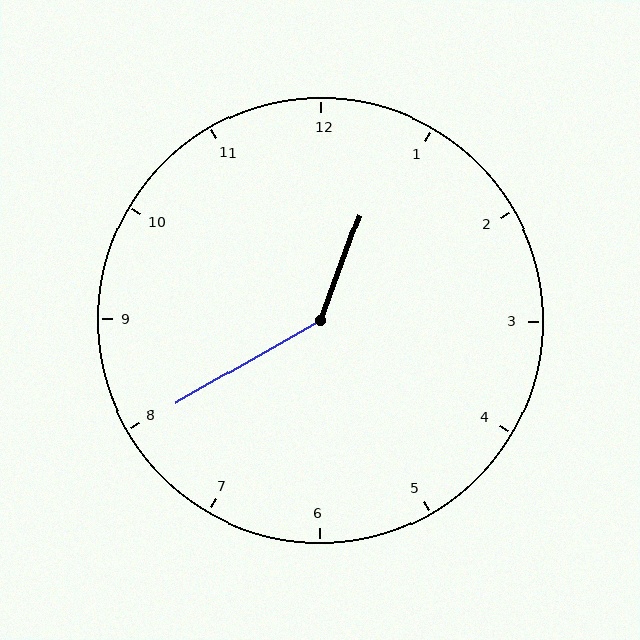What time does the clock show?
12:40.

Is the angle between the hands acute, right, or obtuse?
It is obtuse.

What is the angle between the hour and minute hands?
Approximately 140 degrees.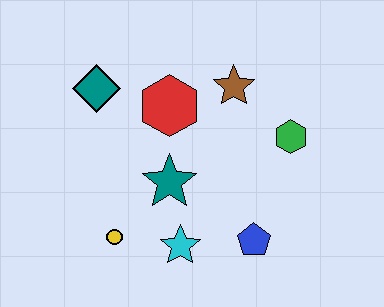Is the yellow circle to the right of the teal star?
No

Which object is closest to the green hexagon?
The brown star is closest to the green hexagon.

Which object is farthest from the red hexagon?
The blue pentagon is farthest from the red hexagon.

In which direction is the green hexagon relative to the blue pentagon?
The green hexagon is above the blue pentagon.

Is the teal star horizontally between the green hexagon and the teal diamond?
Yes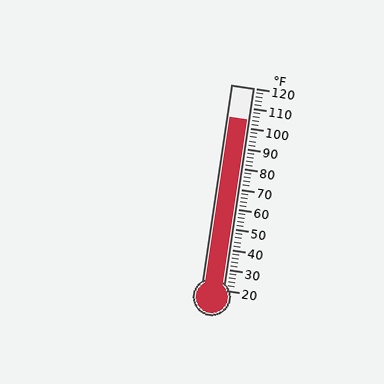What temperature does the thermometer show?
The thermometer shows approximately 104°F.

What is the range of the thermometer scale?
The thermometer scale ranges from 20°F to 120°F.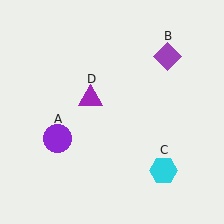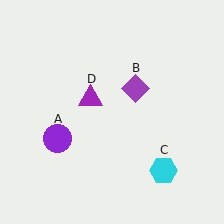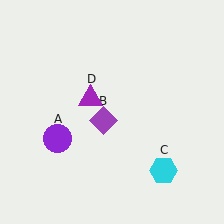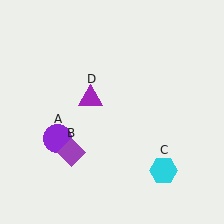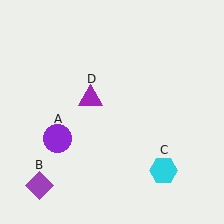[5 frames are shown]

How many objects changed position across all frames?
1 object changed position: purple diamond (object B).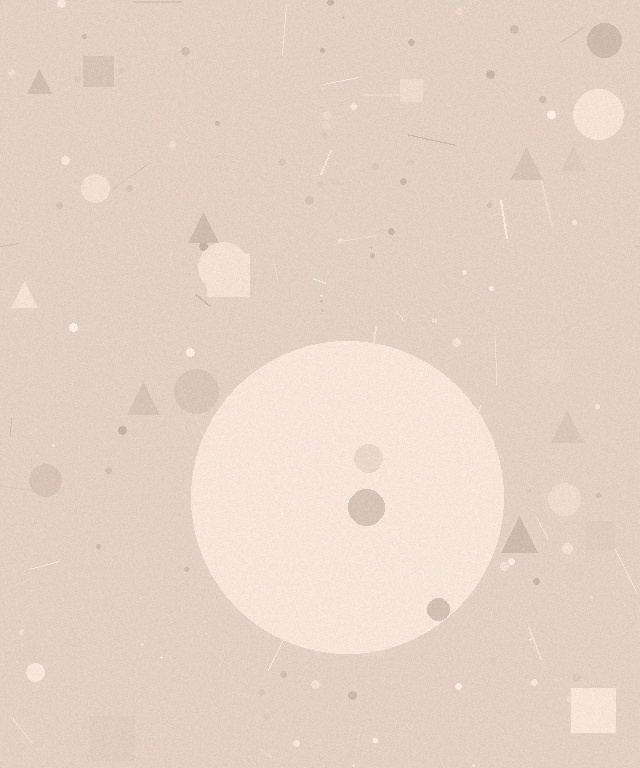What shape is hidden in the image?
A circle is hidden in the image.